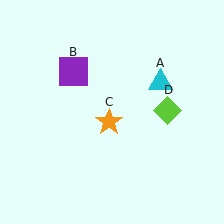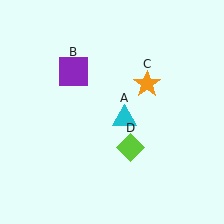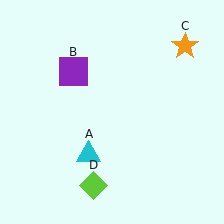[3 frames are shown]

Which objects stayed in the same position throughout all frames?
Purple square (object B) remained stationary.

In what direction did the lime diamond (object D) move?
The lime diamond (object D) moved down and to the left.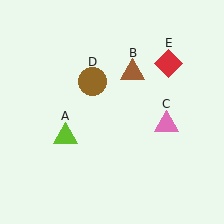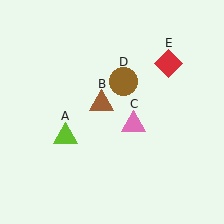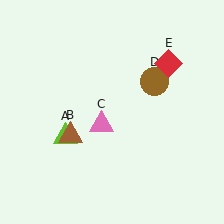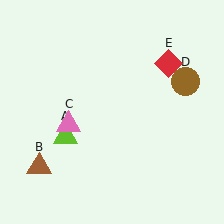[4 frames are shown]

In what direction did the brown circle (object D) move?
The brown circle (object D) moved right.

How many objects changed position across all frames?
3 objects changed position: brown triangle (object B), pink triangle (object C), brown circle (object D).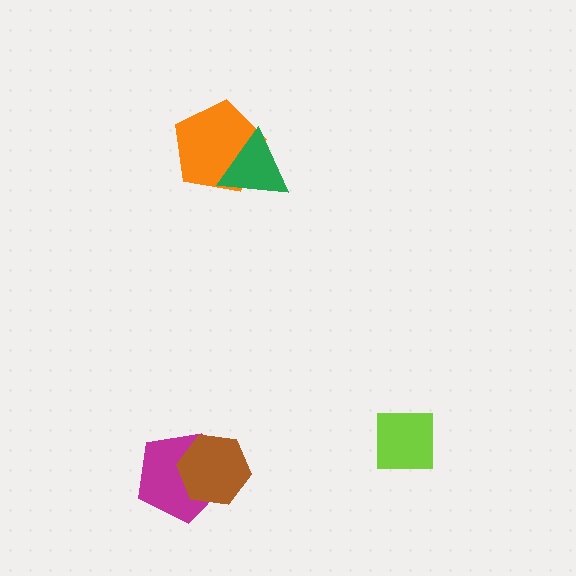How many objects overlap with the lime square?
0 objects overlap with the lime square.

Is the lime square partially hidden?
No, no other shape covers it.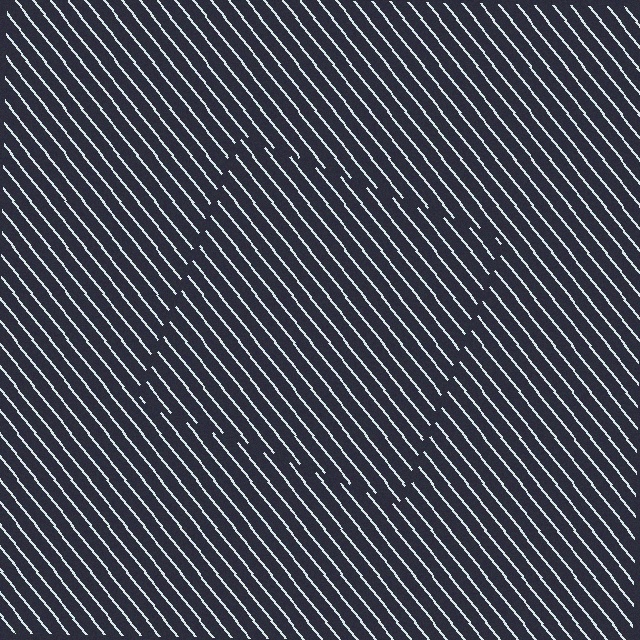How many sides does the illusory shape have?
4 sides — the line-ends trace a square.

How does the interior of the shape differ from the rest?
The interior of the shape contains the same grating, shifted by half a period — the contour is defined by the phase discontinuity where line-ends from the inner and outer gratings abut.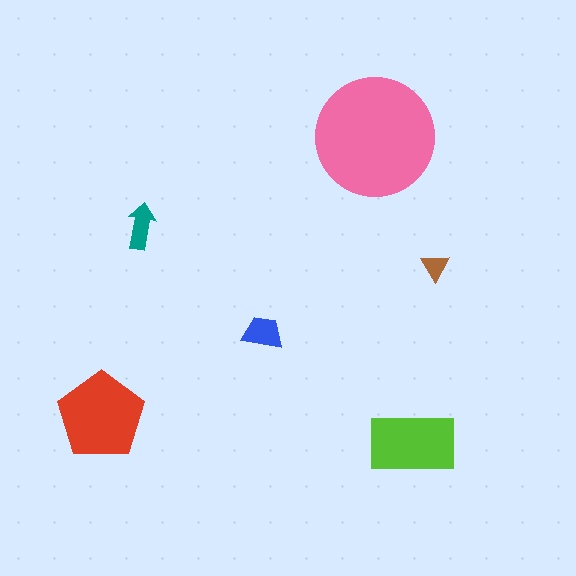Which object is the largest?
The pink circle.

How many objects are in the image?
There are 6 objects in the image.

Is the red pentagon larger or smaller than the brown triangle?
Larger.